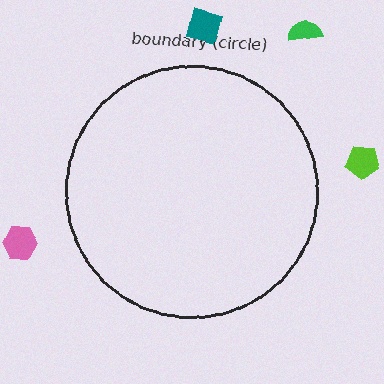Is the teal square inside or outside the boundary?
Outside.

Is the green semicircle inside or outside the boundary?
Outside.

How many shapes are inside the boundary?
0 inside, 4 outside.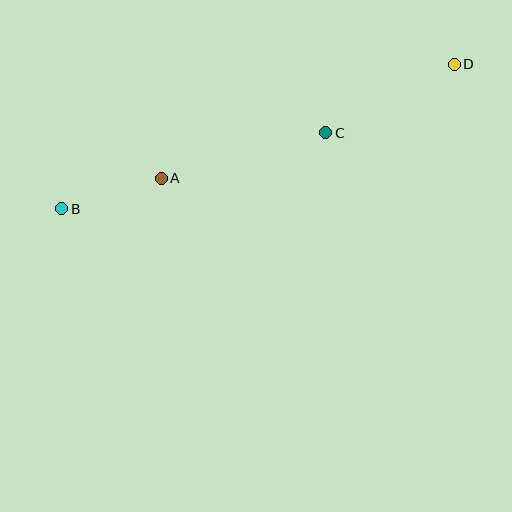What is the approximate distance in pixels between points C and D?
The distance between C and D is approximately 145 pixels.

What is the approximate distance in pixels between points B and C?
The distance between B and C is approximately 275 pixels.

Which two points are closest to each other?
Points A and B are closest to each other.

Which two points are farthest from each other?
Points B and D are farthest from each other.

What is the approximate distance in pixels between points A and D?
The distance between A and D is approximately 314 pixels.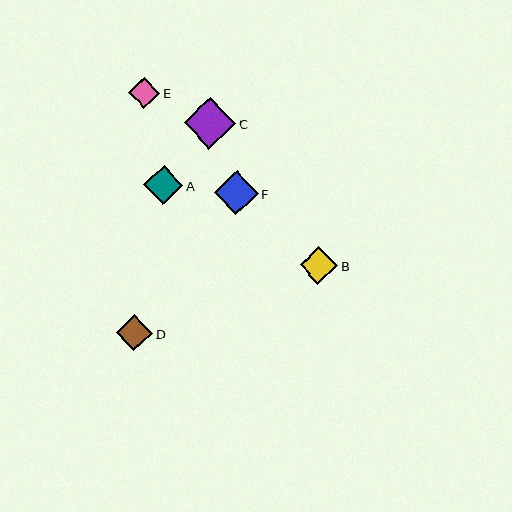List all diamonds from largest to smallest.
From largest to smallest: C, F, A, B, D, E.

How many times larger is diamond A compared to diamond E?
Diamond A is approximately 1.3 times the size of diamond E.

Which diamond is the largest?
Diamond C is the largest with a size of approximately 51 pixels.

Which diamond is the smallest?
Diamond E is the smallest with a size of approximately 31 pixels.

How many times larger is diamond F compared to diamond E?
Diamond F is approximately 1.4 times the size of diamond E.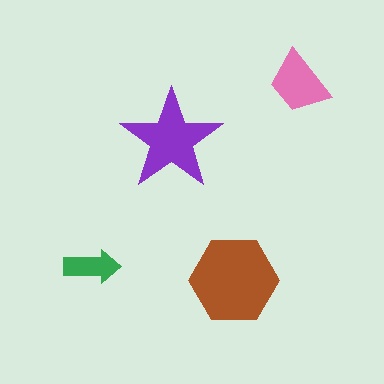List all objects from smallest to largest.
The green arrow, the pink trapezoid, the purple star, the brown hexagon.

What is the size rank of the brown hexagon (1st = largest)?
1st.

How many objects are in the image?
There are 4 objects in the image.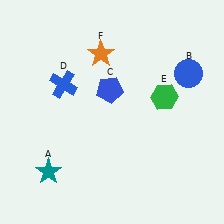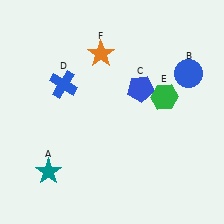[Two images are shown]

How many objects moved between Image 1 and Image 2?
1 object moved between the two images.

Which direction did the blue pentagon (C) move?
The blue pentagon (C) moved right.